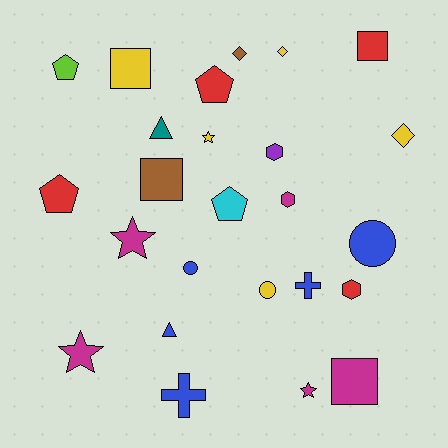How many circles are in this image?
There are 3 circles.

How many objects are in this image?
There are 25 objects.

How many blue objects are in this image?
There are 5 blue objects.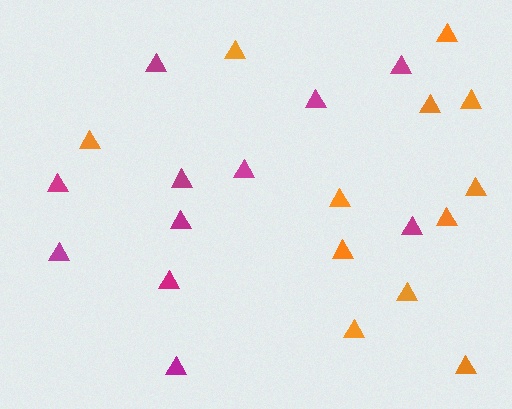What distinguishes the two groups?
There are 2 groups: one group of magenta triangles (11) and one group of orange triangles (12).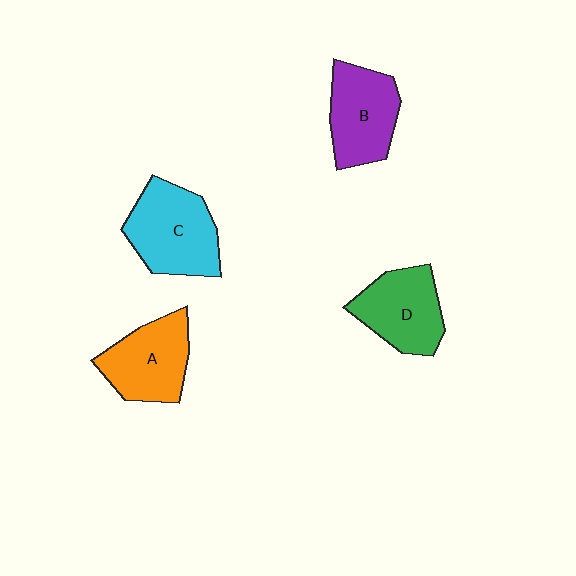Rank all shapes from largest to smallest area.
From largest to smallest: C (cyan), A (orange), B (purple), D (green).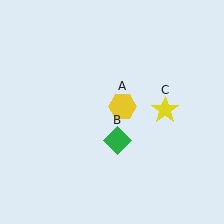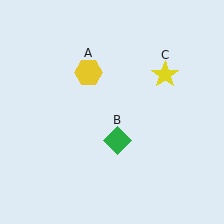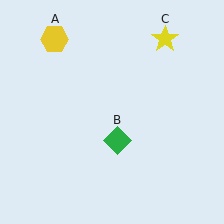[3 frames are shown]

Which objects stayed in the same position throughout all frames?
Green diamond (object B) remained stationary.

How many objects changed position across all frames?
2 objects changed position: yellow hexagon (object A), yellow star (object C).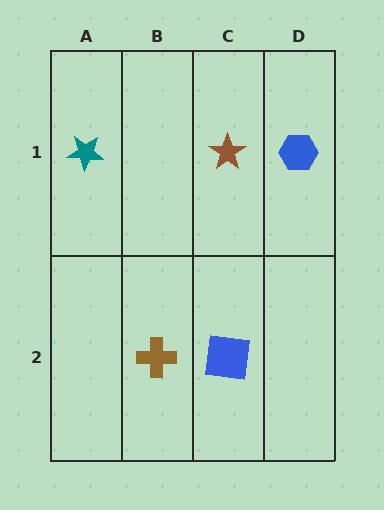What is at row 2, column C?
A blue square.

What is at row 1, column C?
A brown star.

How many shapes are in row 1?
3 shapes.